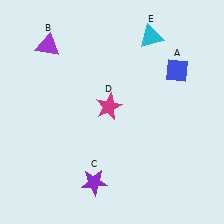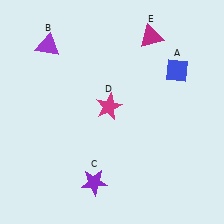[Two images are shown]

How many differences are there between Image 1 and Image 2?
There is 1 difference between the two images.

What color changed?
The triangle (E) changed from cyan in Image 1 to magenta in Image 2.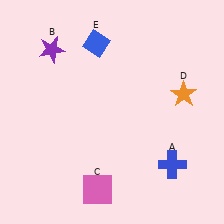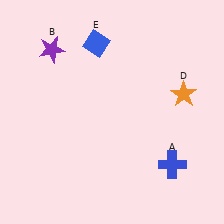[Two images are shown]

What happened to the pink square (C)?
The pink square (C) was removed in Image 2. It was in the bottom-left area of Image 1.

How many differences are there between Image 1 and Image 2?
There is 1 difference between the two images.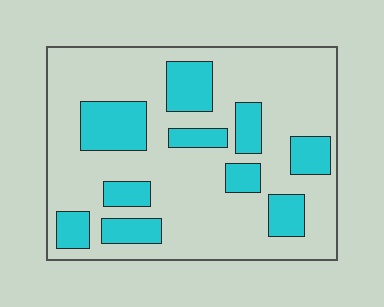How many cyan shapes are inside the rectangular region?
10.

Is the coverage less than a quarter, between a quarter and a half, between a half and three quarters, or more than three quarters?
Between a quarter and a half.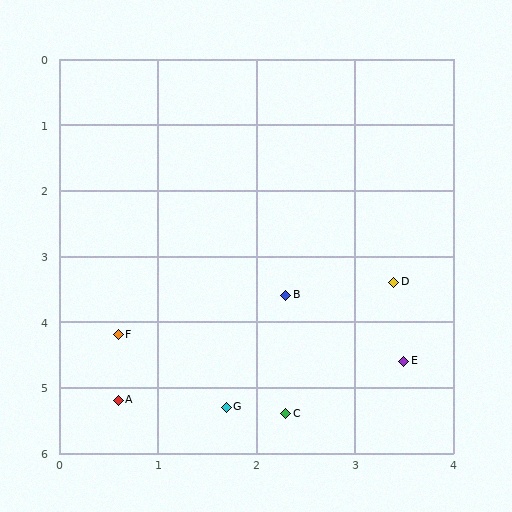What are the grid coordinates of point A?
Point A is at approximately (0.6, 5.2).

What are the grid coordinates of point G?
Point G is at approximately (1.7, 5.3).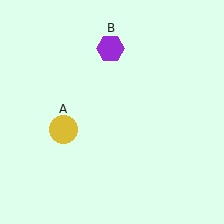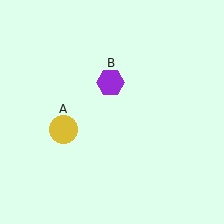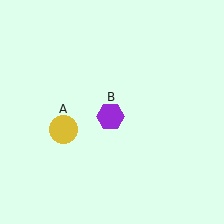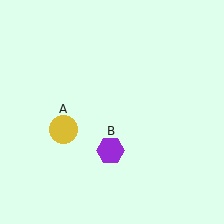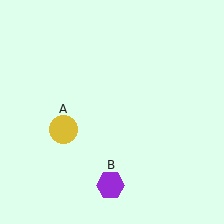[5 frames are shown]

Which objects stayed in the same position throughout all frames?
Yellow circle (object A) remained stationary.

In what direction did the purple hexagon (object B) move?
The purple hexagon (object B) moved down.